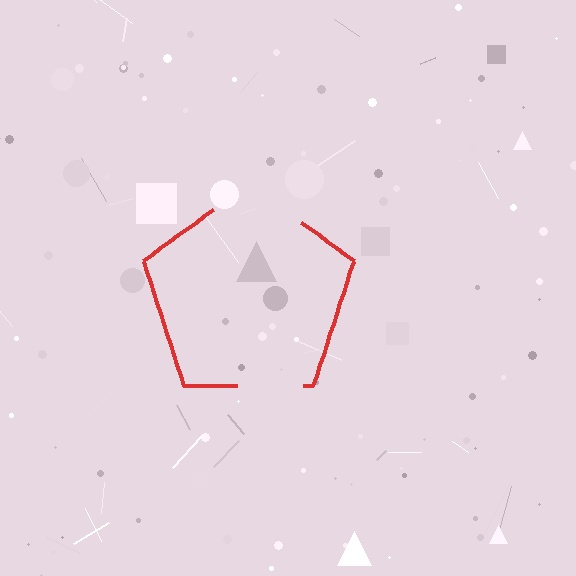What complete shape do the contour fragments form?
The contour fragments form a pentagon.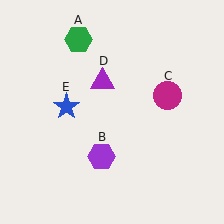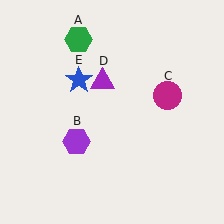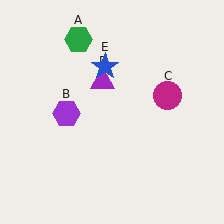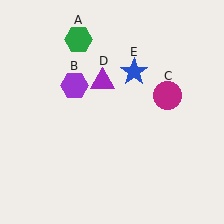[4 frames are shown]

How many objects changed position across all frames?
2 objects changed position: purple hexagon (object B), blue star (object E).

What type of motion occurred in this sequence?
The purple hexagon (object B), blue star (object E) rotated clockwise around the center of the scene.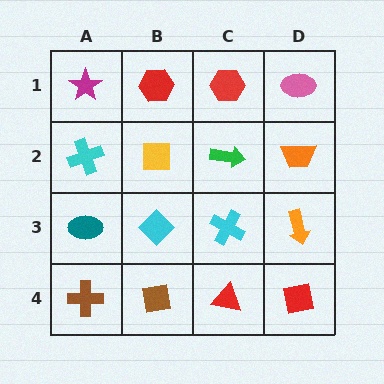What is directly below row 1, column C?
A green arrow.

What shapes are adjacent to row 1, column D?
An orange trapezoid (row 2, column D), a red hexagon (row 1, column C).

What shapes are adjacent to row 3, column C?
A green arrow (row 2, column C), a red triangle (row 4, column C), a cyan diamond (row 3, column B), an orange arrow (row 3, column D).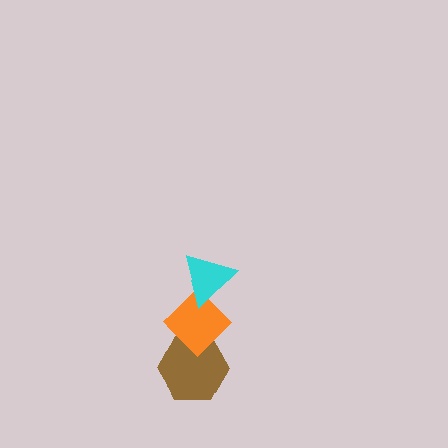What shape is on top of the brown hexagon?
The orange diamond is on top of the brown hexagon.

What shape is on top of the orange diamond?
The cyan triangle is on top of the orange diamond.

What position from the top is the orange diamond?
The orange diamond is 2nd from the top.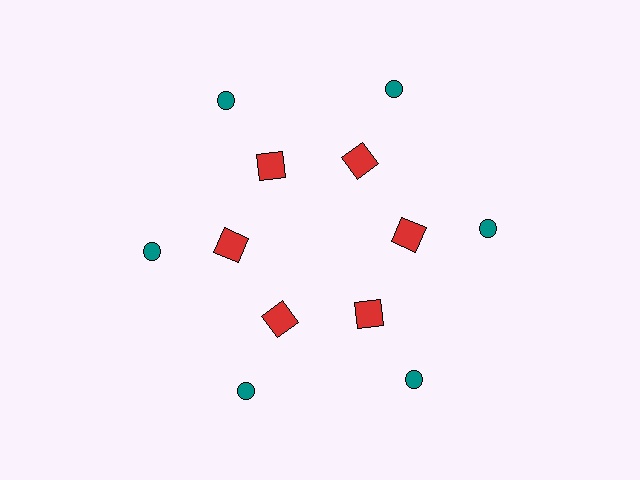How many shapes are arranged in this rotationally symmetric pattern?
There are 12 shapes, arranged in 6 groups of 2.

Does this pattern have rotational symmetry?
Yes, this pattern has 6-fold rotational symmetry. It looks the same after rotating 60 degrees around the center.